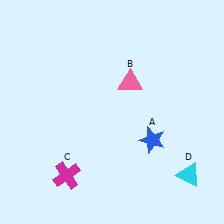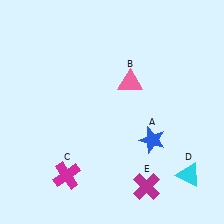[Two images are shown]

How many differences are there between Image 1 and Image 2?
There is 1 difference between the two images.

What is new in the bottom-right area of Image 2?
A magenta cross (E) was added in the bottom-right area of Image 2.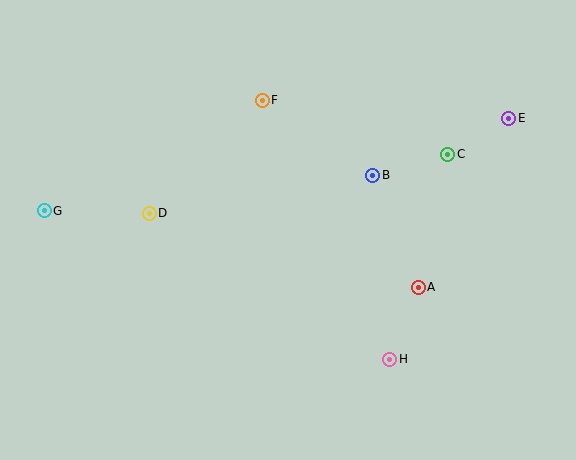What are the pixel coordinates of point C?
Point C is at (448, 154).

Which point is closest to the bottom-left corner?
Point G is closest to the bottom-left corner.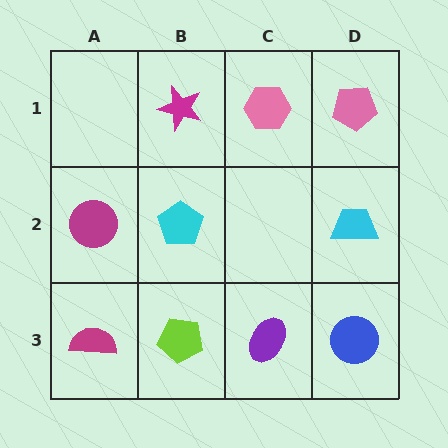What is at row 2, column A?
A magenta circle.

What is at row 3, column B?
A lime pentagon.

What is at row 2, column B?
A cyan pentagon.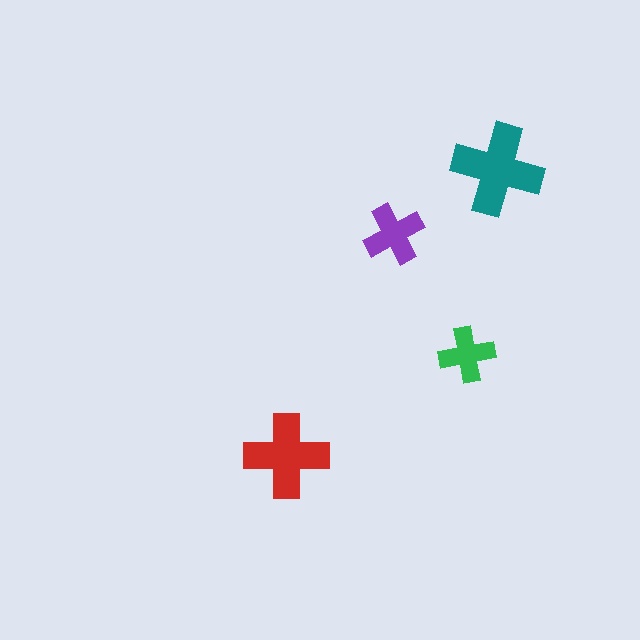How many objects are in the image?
There are 4 objects in the image.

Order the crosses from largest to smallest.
the teal one, the red one, the purple one, the green one.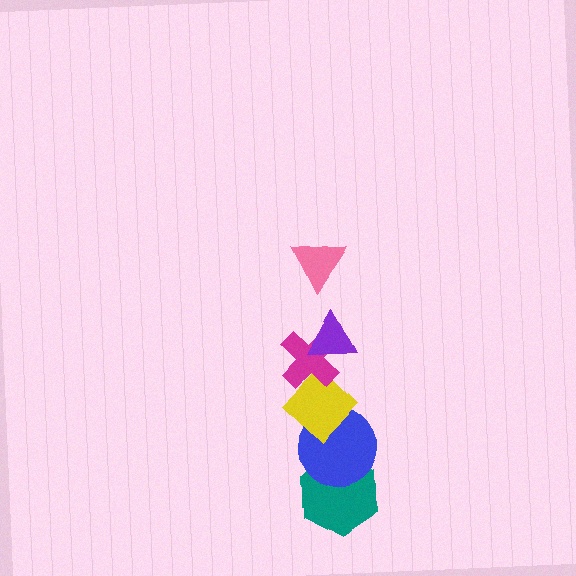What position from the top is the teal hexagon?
The teal hexagon is 6th from the top.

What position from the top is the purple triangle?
The purple triangle is 2nd from the top.